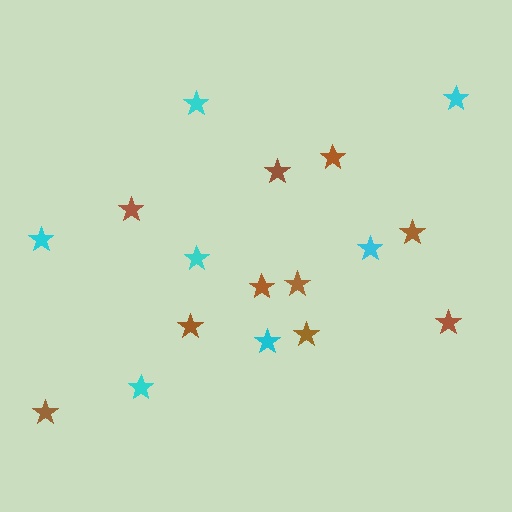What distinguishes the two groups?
There are 2 groups: one group of brown stars (10) and one group of cyan stars (7).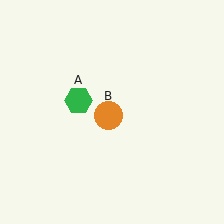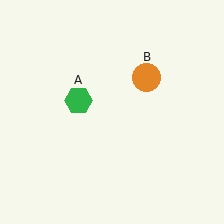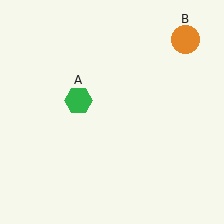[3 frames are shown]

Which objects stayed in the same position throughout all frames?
Green hexagon (object A) remained stationary.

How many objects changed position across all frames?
1 object changed position: orange circle (object B).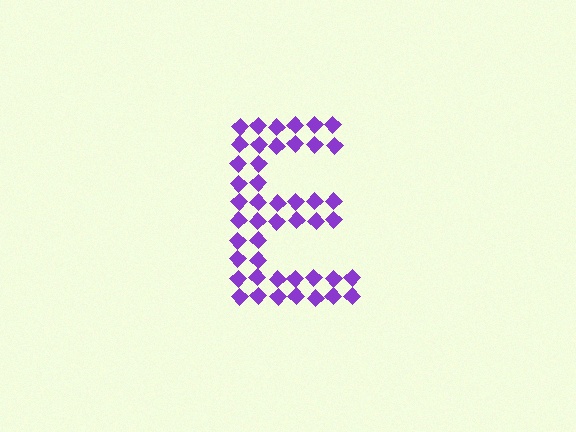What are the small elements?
The small elements are diamonds.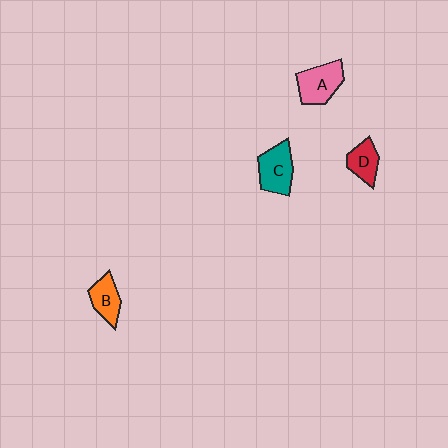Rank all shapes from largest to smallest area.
From largest to smallest: A (pink), C (teal), B (orange), D (red).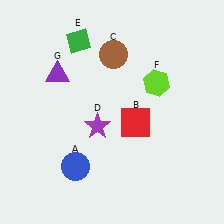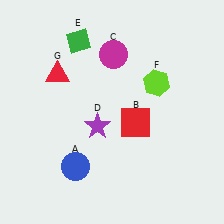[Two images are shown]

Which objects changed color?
C changed from brown to magenta. G changed from purple to red.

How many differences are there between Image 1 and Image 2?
There are 2 differences between the two images.